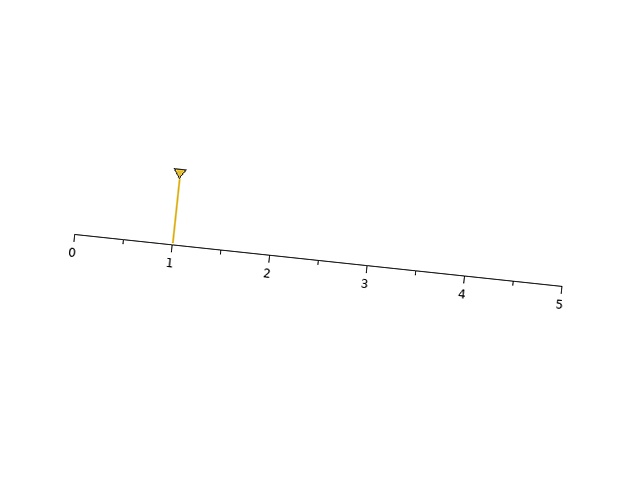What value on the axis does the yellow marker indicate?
The marker indicates approximately 1.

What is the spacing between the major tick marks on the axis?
The major ticks are spaced 1 apart.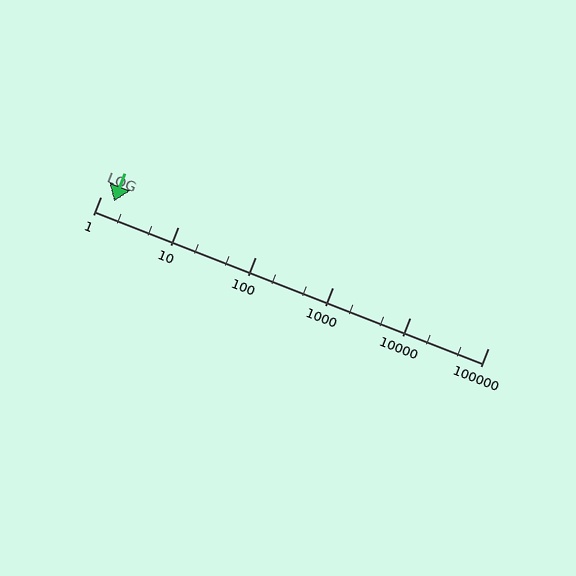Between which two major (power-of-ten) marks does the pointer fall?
The pointer is between 1 and 10.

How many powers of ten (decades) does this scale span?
The scale spans 5 decades, from 1 to 100000.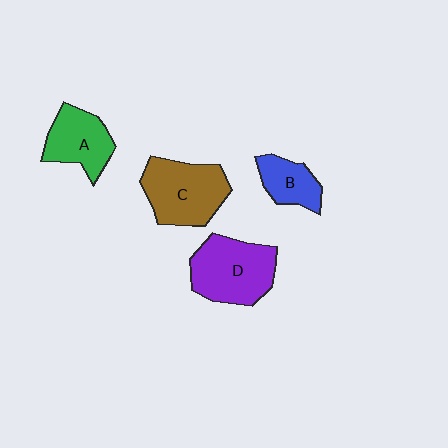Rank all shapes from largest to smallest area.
From largest to smallest: D (purple), C (brown), A (green), B (blue).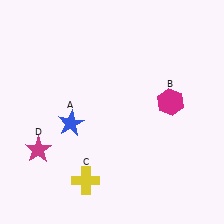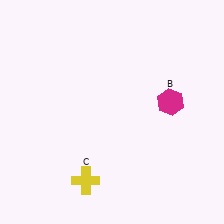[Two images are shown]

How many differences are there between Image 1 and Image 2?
There are 2 differences between the two images.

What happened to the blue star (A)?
The blue star (A) was removed in Image 2. It was in the bottom-left area of Image 1.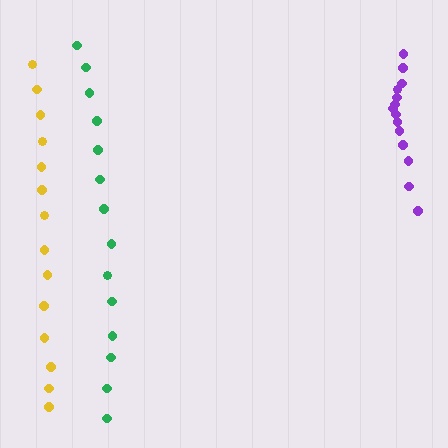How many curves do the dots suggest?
There are 3 distinct paths.